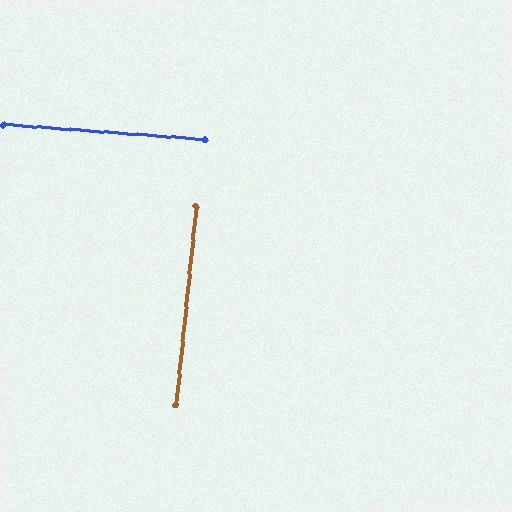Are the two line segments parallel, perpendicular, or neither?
Perpendicular — they meet at approximately 88°.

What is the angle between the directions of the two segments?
Approximately 88 degrees.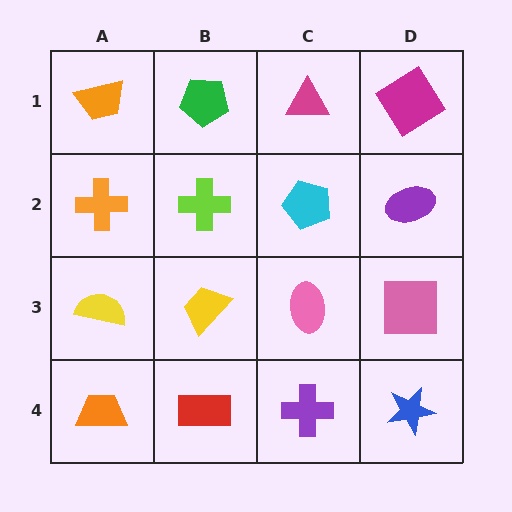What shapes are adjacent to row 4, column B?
A yellow trapezoid (row 3, column B), an orange trapezoid (row 4, column A), a purple cross (row 4, column C).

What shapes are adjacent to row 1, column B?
A lime cross (row 2, column B), an orange trapezoid (row 1, column A), a magenta triangle (row 1, column C).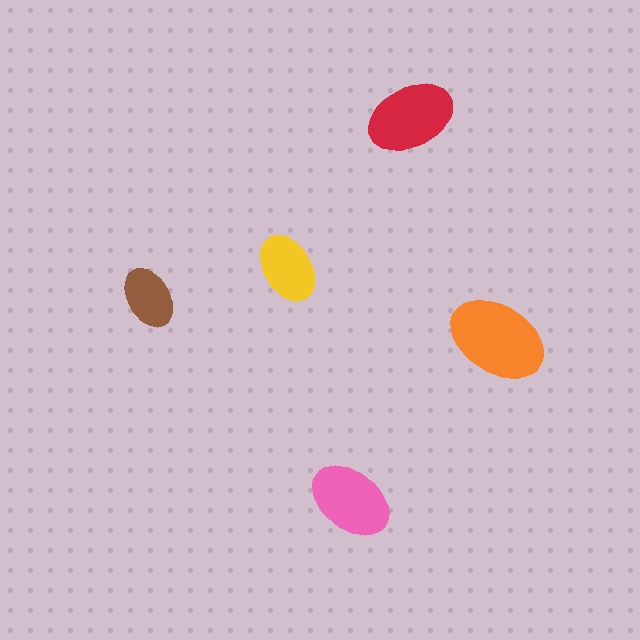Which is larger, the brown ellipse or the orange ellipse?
The orange one.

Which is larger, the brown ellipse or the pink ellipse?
The pink one.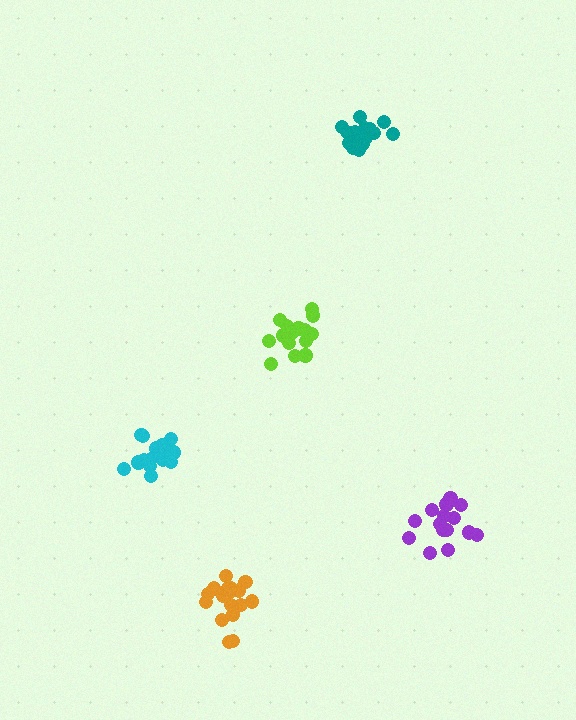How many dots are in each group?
Group 1: 20 dots, Group 2: 17 dots, Group 3: 19 dots, Group 4: 15 dots, Group 5: 18 dots (89 total).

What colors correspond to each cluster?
The clusters are colored: cyan, orange, teal, purple, lime.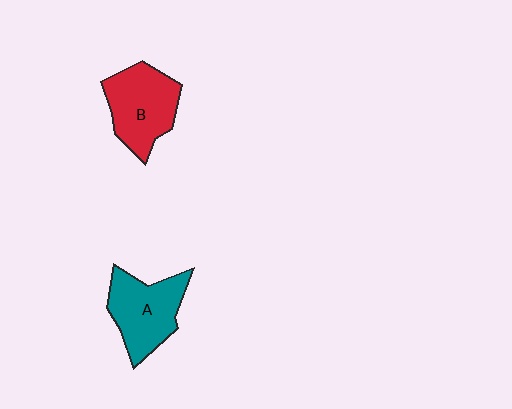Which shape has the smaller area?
Shape A (teal).